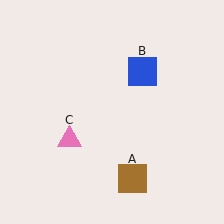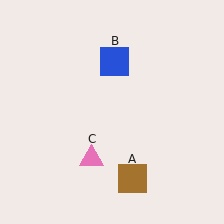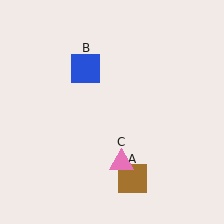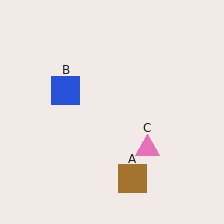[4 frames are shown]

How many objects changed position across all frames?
2 objects changed position: blue square (object B), pink triangle (object C).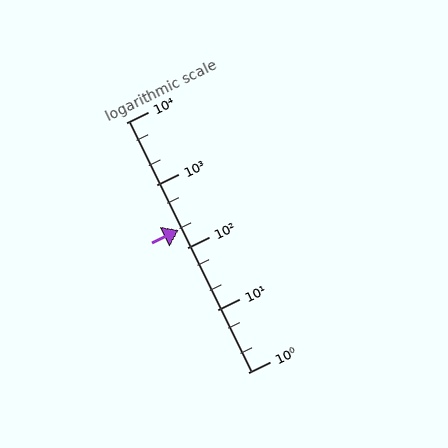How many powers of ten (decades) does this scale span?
The scale spans 4 decades, from 1 to 10000.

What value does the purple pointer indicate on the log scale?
The pointer indicates approximately 190.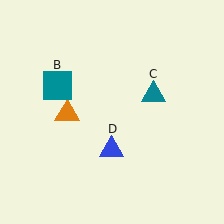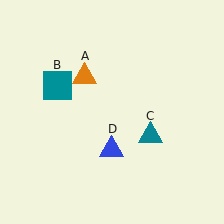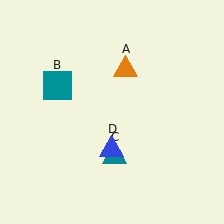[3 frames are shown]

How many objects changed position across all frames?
2 objects changed position: orange triangle (object A), teal triangle (object C).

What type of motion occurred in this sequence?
The orange triangle (object A), teal triangle (object C) rotated clockwise around the center of the scene.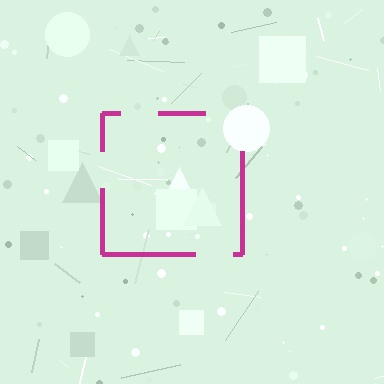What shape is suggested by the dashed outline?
The dashed outline suggests a square.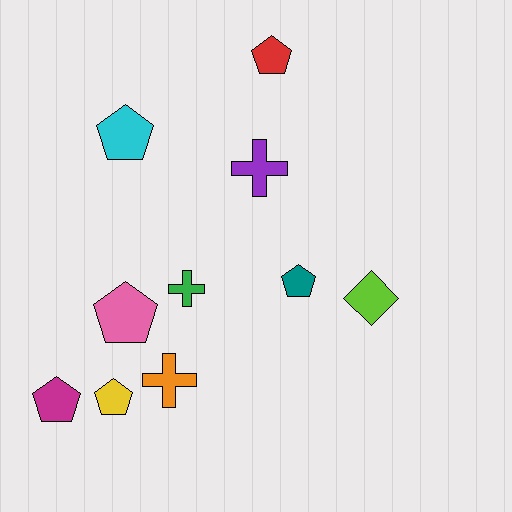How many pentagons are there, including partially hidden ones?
There are 6 pentagons.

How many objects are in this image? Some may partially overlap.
There are 10 objects.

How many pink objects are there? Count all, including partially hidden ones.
There is 1 pink object.